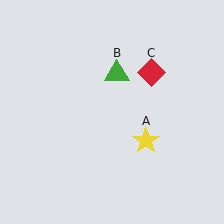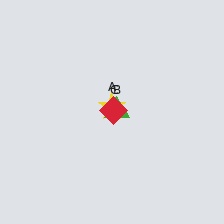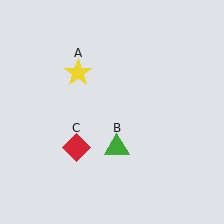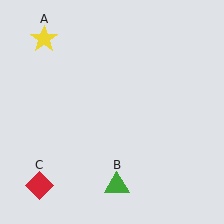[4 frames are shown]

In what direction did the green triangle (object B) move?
The green triangle (object B) moved down.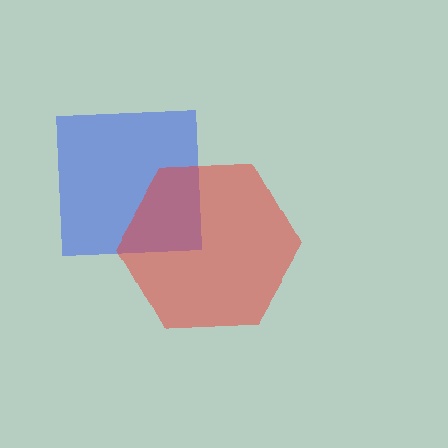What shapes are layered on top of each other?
The layered shapes are: a blue square, a red hexagon.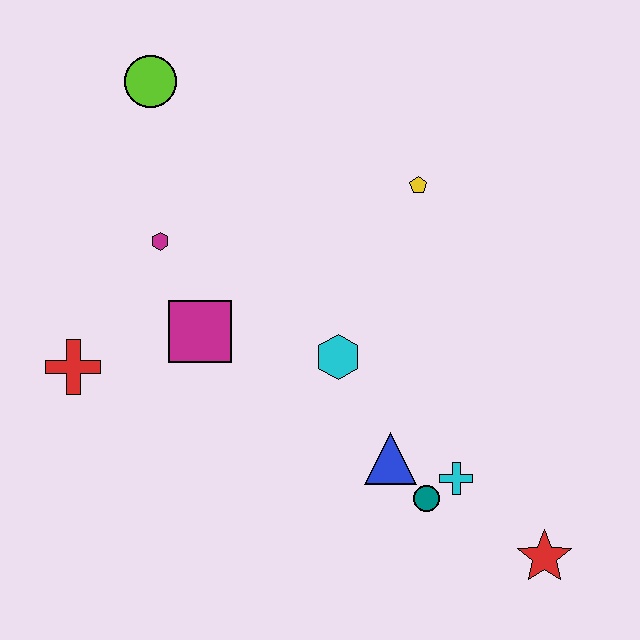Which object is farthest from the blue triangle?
The lime circle is farthest from the blue triangle.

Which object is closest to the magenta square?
The magenta hexagon is closest to the magenta square.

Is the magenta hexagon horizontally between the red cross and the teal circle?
Yes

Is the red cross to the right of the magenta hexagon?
No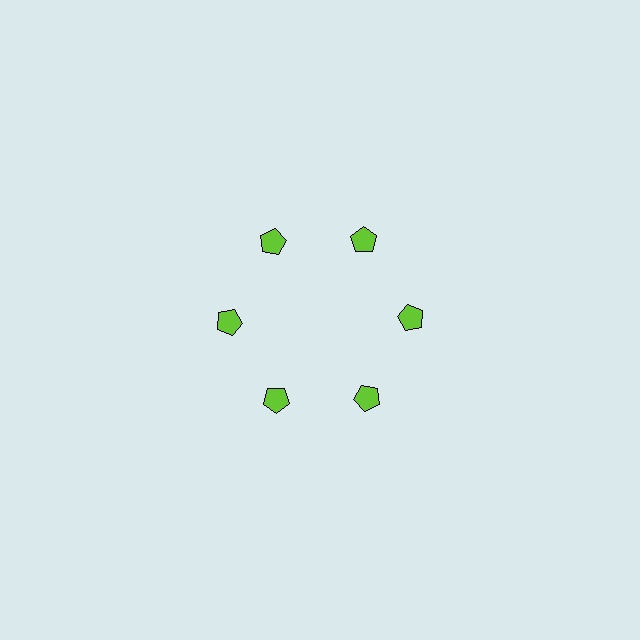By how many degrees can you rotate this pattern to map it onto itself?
The pattern maps onto itself every 60 degrees of rotation.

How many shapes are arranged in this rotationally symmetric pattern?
There are 6 shapes, arranged in 6 groups of 1.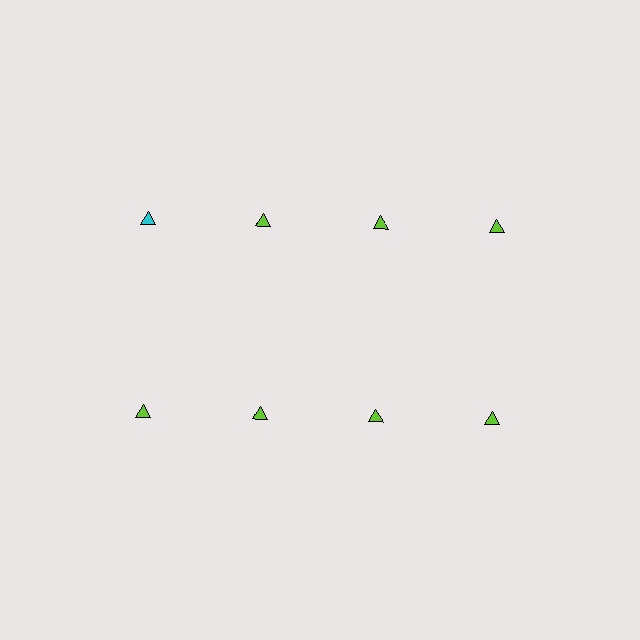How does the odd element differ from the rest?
It has a different color: cyan instead of lime.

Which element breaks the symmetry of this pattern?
The cyan triangle in the top row, leftmost column breaks the symmetry. All other shapes are lime triangles.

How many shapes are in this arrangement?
There are 8 shapes arranged in a grid pattern.